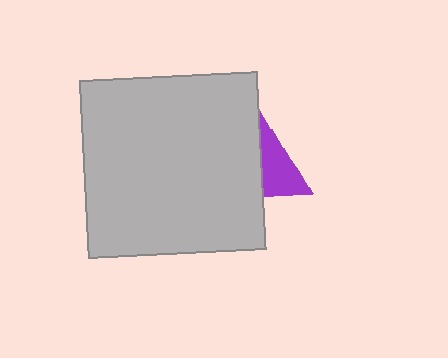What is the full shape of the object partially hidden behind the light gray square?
The partially hidden object is a purple triangle.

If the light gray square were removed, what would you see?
You would see the complete purple triangle.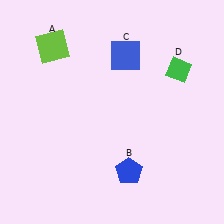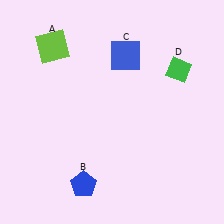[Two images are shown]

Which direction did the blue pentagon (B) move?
The blue pentagon (B) moved left.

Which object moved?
The blue pentagon (B) moved left.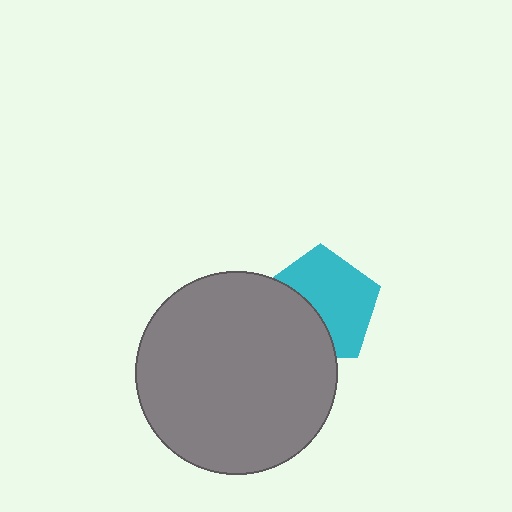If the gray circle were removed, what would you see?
You would see the complete cyan pentagon.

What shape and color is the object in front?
The object in front is a gray circle.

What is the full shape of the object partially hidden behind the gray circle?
The partially hidden object is a cyan pentagon.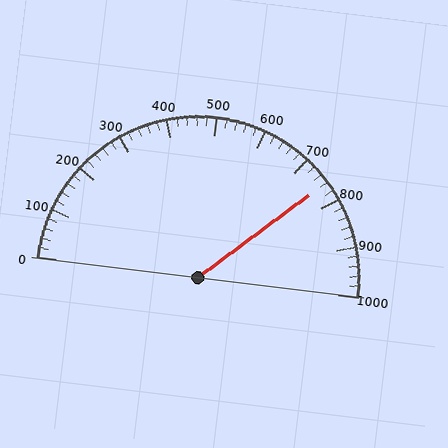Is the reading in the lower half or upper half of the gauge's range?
The reading is in the upper half of the range (0 to 1000).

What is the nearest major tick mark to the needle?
The nearest major tick mark is 800.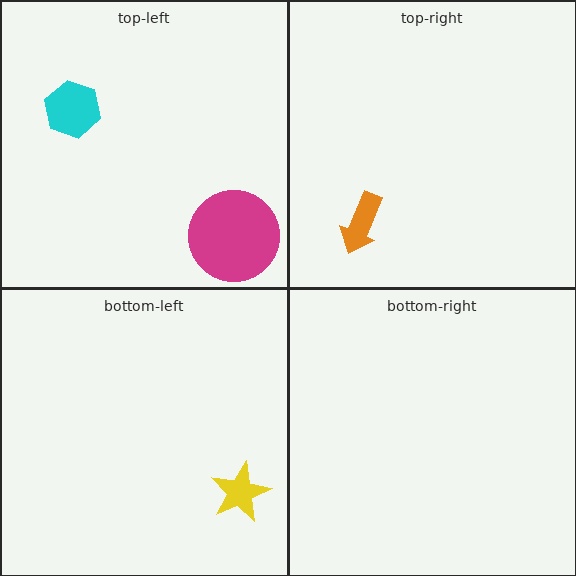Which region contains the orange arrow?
The top-right region.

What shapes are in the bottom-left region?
The yellow star.